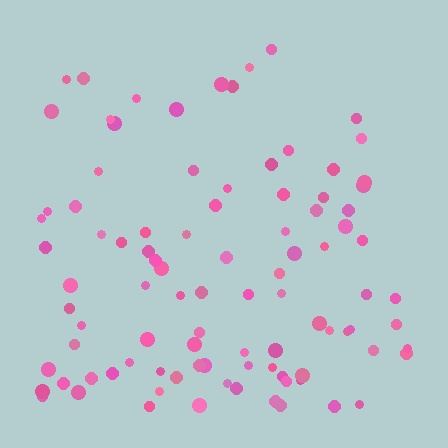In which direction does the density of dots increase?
From top to bottom, with the bottom side densest.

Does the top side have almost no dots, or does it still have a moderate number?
Still a moderate number, just noticeably fewer than the bottom.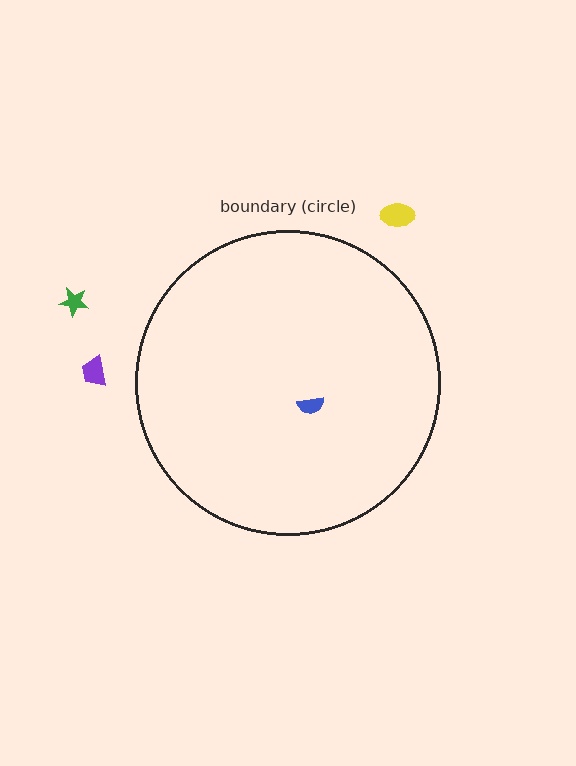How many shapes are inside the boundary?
1 inside, 3 outside.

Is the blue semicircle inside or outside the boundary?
Inside.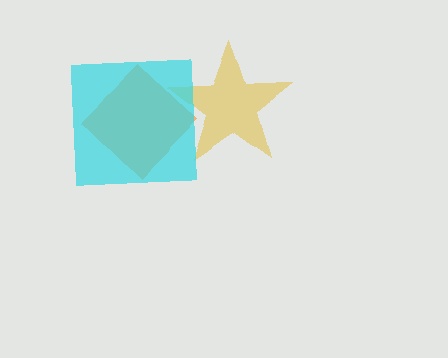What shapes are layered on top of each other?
The layered shapes are: a yellow star, an orange diamond, a cyan square.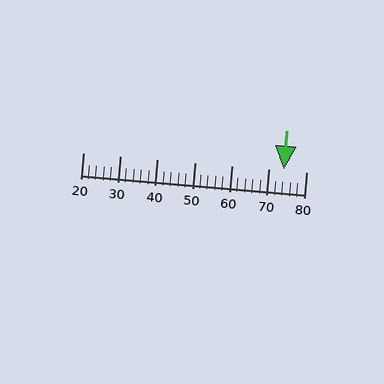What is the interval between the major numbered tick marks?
The major tick marks are spaced 10 units apart.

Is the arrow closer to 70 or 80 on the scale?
The arrow is closer to 70.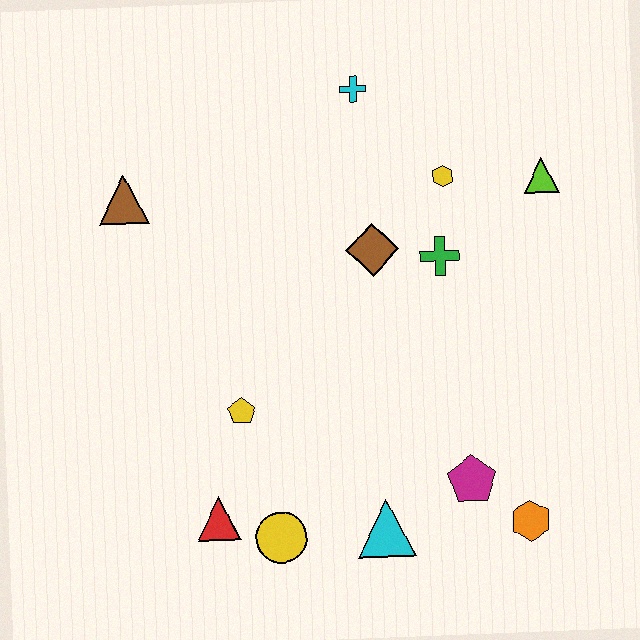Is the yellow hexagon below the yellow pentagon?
No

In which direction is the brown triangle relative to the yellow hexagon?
The brown triangle is to the left of the yellow hexagon.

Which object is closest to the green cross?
The brown diamond is closest to the green cross.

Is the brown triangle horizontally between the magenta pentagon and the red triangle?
No